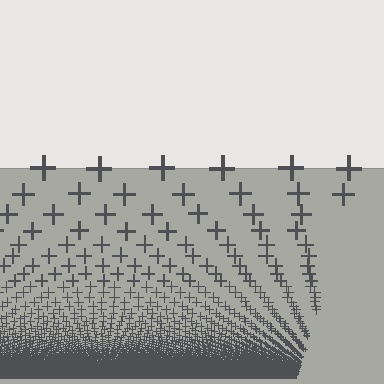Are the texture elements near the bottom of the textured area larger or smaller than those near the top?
Smaller. The gradient is inverted — elements near the bottom are smaller and denser.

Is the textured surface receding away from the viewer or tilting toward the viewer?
The surface appears to tilt toward the viewer. Texture elements get larger and sparser toward the top.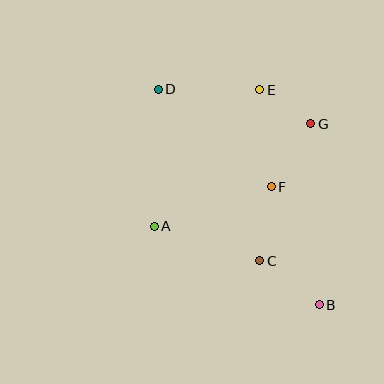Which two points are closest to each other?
Points E and G are closest to each other.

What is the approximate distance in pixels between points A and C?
The distance between A and C is approximately 111 pixels.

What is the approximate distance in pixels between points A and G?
The distance between A and G is approximately 187 pixels.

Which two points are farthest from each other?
Points B and D are farthest from each other.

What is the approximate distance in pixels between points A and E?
The distance between A and E is approximately 172 pixels.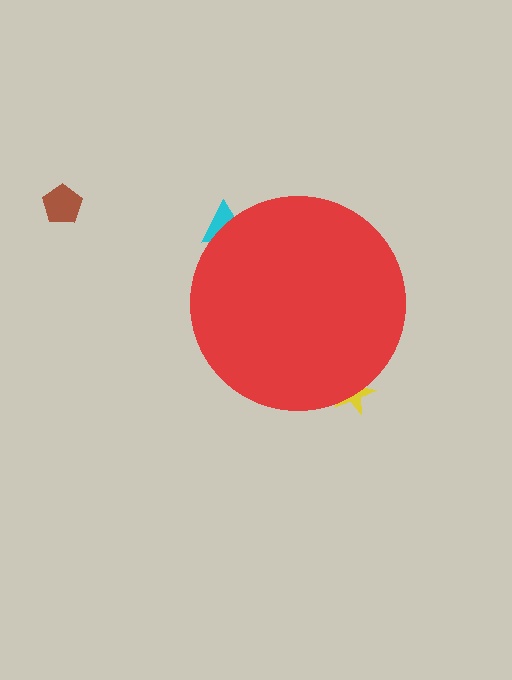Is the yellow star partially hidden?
Yes, the yellow star is partially hidden behind the red circle.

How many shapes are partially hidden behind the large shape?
2 shapes are partially hidden.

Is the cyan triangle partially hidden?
Yes, the cyan triangle is partially hidden behind the red circle.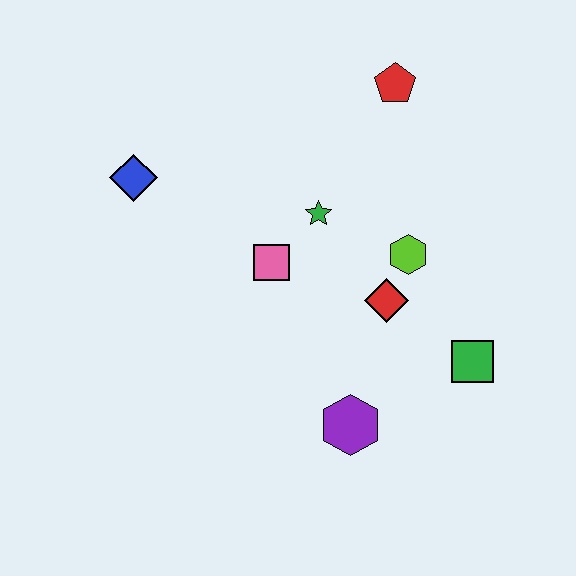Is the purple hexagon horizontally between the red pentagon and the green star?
Yes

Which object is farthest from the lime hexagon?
The blue diamond is farthest from the lime hexagon.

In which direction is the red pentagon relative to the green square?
The red pentagon is above the green square.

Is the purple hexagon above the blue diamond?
No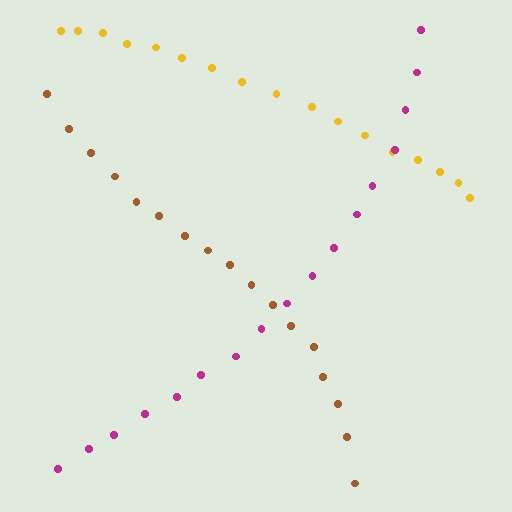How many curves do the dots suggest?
There are 3 distinct paths.